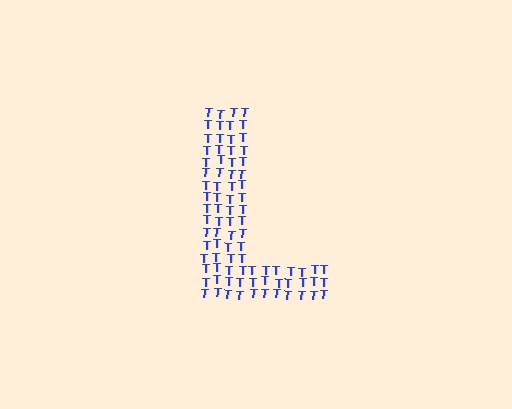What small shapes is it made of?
It is made of small letter T's.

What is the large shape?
The large shape is the letter L.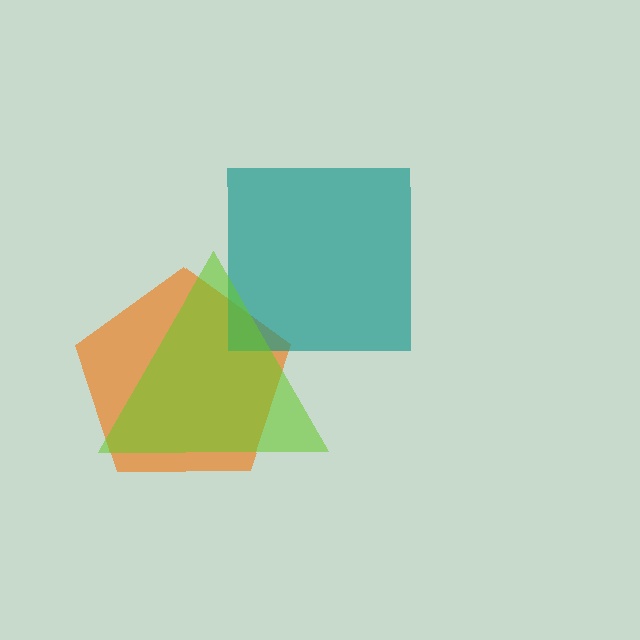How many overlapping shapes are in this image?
There are 3 overlapping shapes in the image.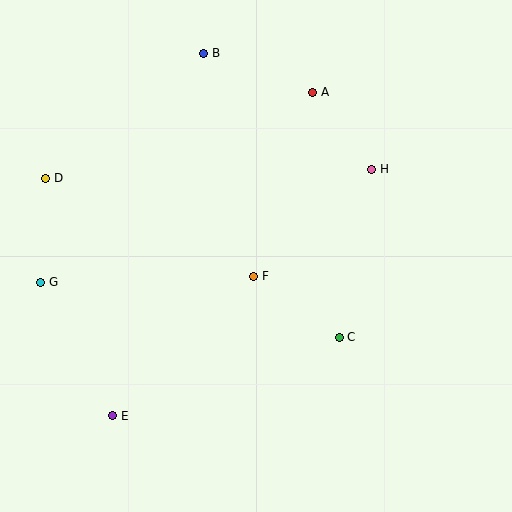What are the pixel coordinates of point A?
Point A is at (313, 92).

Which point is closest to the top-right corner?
Point A is closest to the top-right corner.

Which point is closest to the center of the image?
Point F at (254, 276) is closest to the center.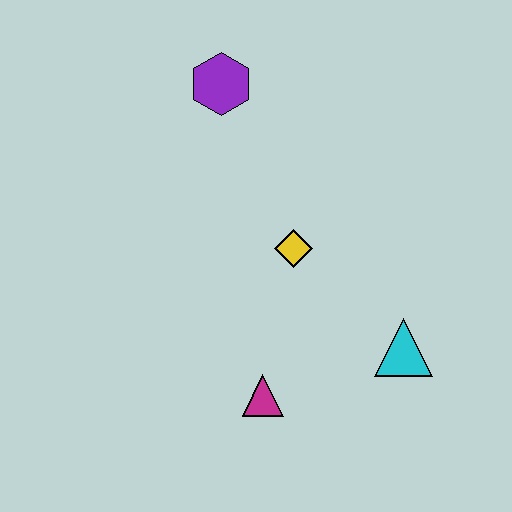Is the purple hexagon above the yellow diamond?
Yes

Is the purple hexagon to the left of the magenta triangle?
Yes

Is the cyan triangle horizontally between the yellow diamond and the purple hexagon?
No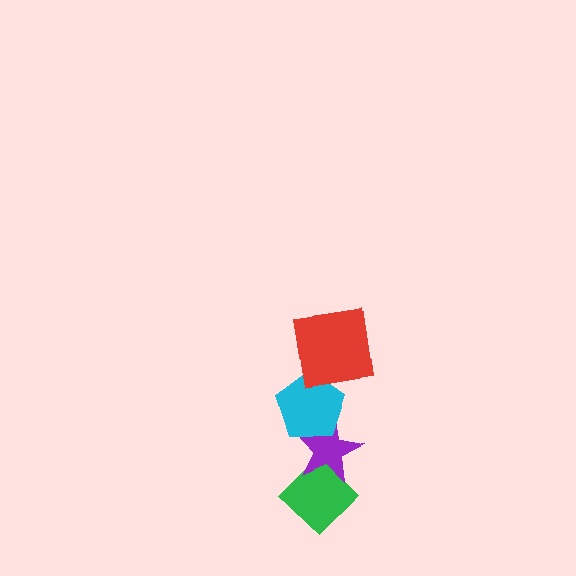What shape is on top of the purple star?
The cyan pentagon is on top of the purple star.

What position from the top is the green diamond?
The green diamond is 4th from the top.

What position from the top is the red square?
The red square is 1st from the top.